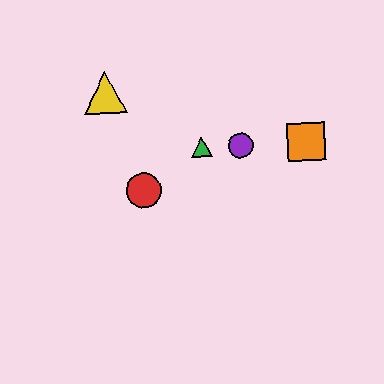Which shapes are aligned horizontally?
The blue triangle, the green triangle, the purple circle, the orange square are aligned horizontally.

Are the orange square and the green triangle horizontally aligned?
Yes, both are at y≈142.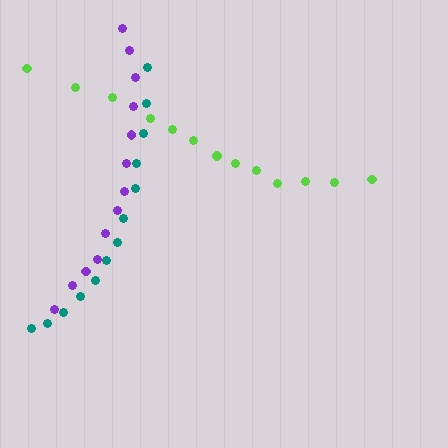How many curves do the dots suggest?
There are 3 distinct paths.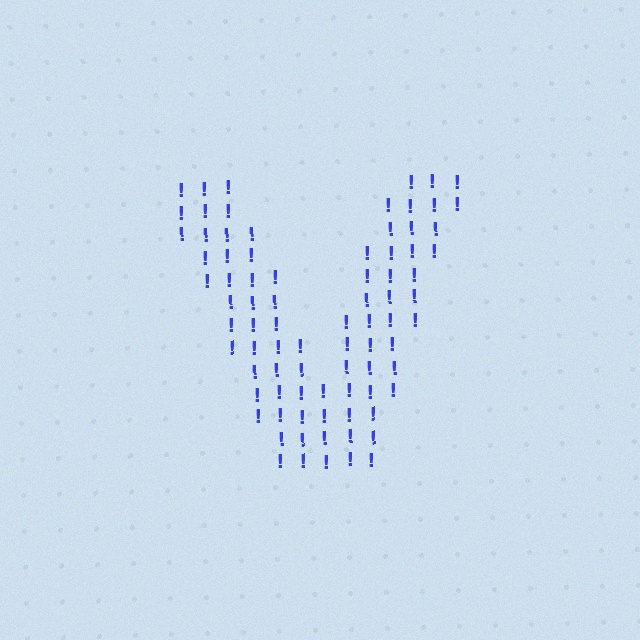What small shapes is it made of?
It is made of small exclamation marks.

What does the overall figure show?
The overall figure shows the letter V.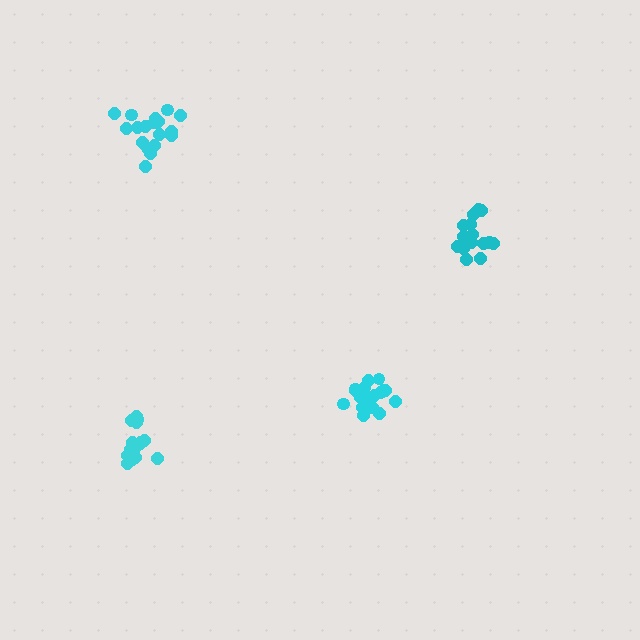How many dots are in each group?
Group 1: 15 dots, Group 2: 18 dots, Group 3: 18 dots, Group 4: 15 dots (66 total).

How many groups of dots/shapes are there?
There are 4 groups.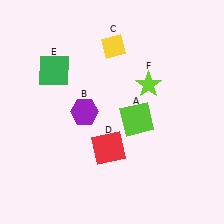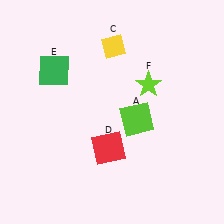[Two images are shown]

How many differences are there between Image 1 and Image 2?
There is 1 difference between the two images.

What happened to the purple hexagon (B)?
The purple hexagon (B) was removed in Image 2. It was in the top-left area of Image 1.